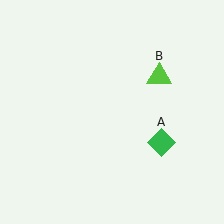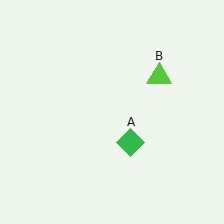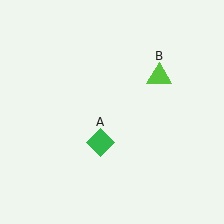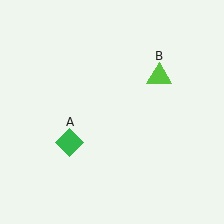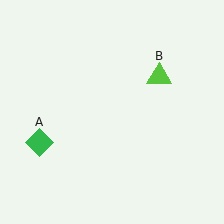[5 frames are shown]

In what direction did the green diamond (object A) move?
The green diamond (object A) moved left.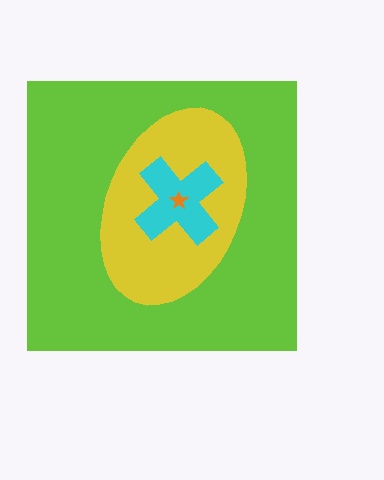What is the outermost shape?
The lime square.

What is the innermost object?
The orange star.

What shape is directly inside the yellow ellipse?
The cyan cross.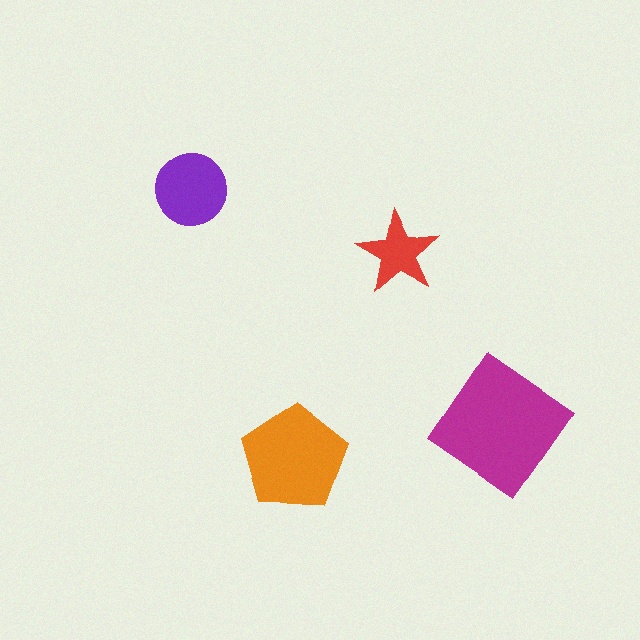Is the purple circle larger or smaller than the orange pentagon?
Smaller.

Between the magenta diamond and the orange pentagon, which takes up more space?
The magenta diamond.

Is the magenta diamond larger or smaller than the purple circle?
Larger.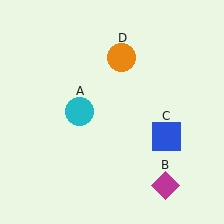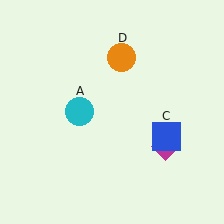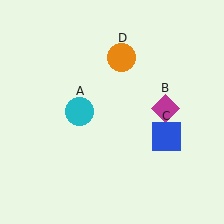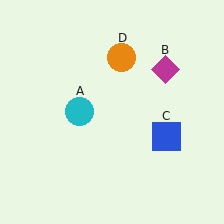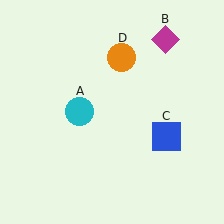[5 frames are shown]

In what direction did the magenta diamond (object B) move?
The magenta diamond (object B) moved up.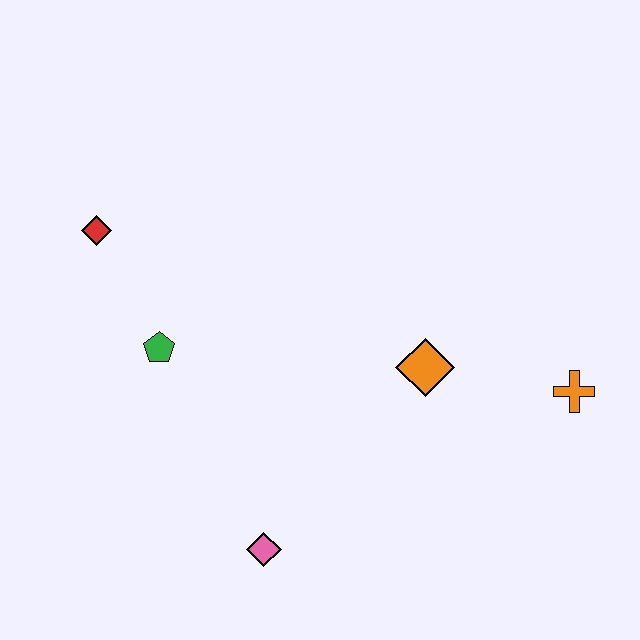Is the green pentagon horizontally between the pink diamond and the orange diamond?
No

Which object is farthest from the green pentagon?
The orange cross is farthest from the green pentagon.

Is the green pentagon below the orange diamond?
No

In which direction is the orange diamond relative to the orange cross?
The orange diamond is to the left of the orange cross.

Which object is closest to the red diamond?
The green pentagon is closest to the red diamond.